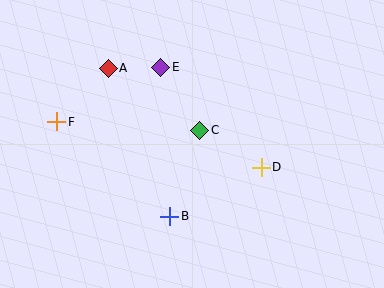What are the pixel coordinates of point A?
Point A is at (108, 68).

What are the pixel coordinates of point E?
Point E is at (161, 67).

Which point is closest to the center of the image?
Point C at (200, 130) is closest to the center.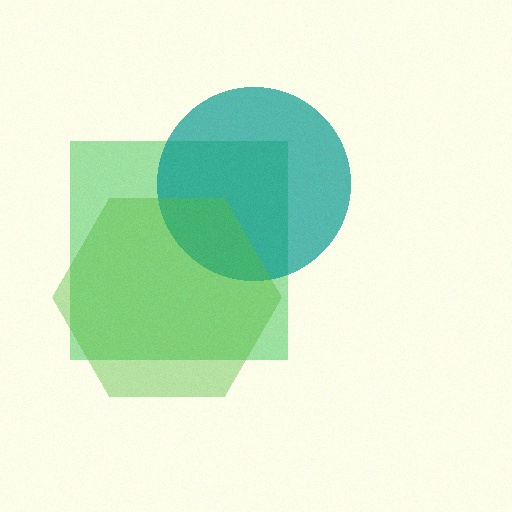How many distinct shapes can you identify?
There are 3 distinct shapes: a green square, a teal circle, a lime hexagon.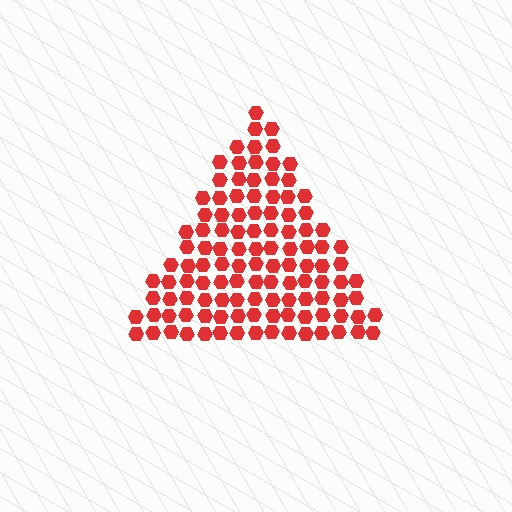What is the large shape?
The large shape is a triangle.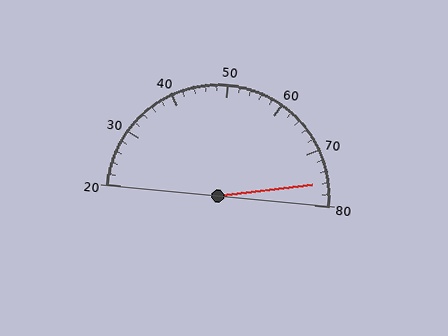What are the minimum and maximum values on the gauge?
The gauge ranges from 20 to 80.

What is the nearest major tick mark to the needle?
The nearest major tick mark is 80.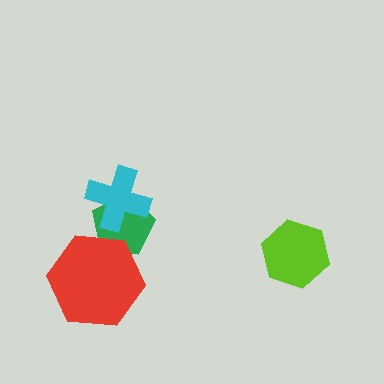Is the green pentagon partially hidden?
Yes, it is partially covered by another shape.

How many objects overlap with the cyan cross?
1 object overlaps with the cyan cross.